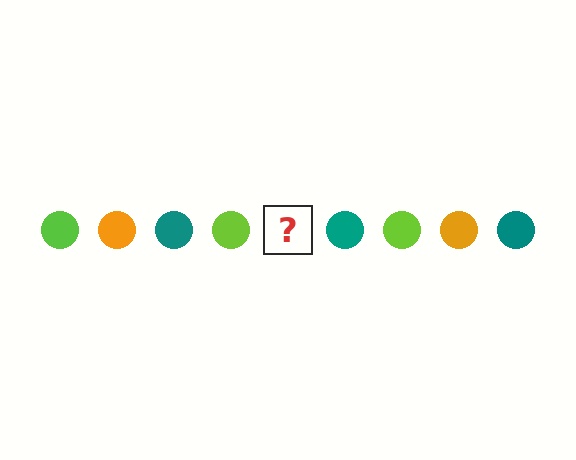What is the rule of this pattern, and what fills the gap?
The rule is that the pattern cycles through lime, orange, teal circles. The gap should be filled with an orange circle.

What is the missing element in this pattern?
The missing element is an orange circle.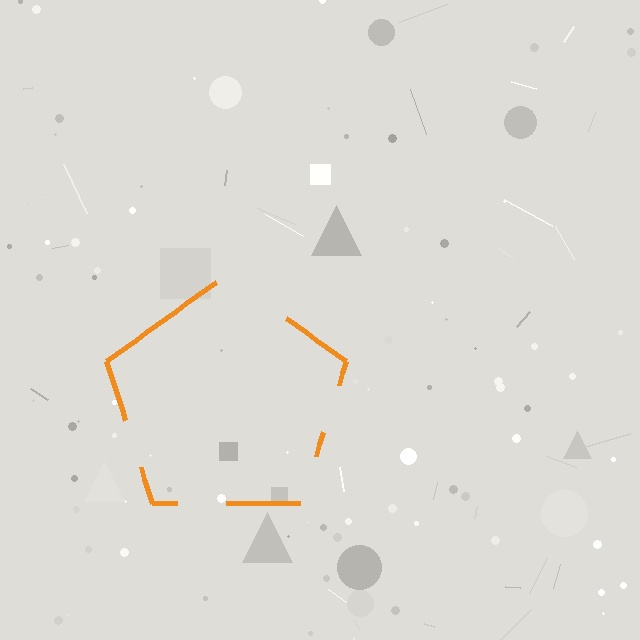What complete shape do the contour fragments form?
The contour fragments form a pentagon.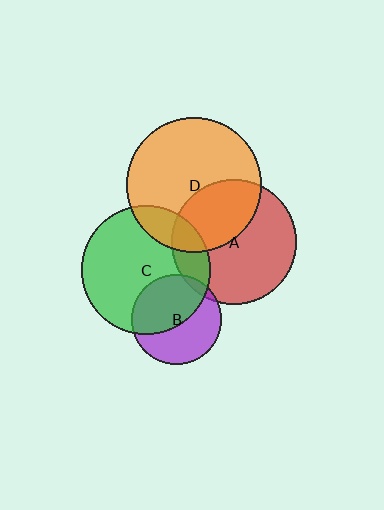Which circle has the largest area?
Circle D (orange).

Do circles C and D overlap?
Yes.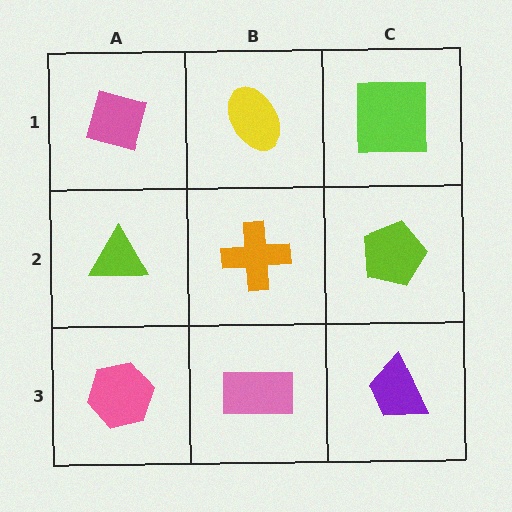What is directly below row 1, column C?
A lime pentagon.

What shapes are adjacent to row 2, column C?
A lime square (row 1, column C), a purple trapezoid (row 3, column C), an orange cross (row 2, column B).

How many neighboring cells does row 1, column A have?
2.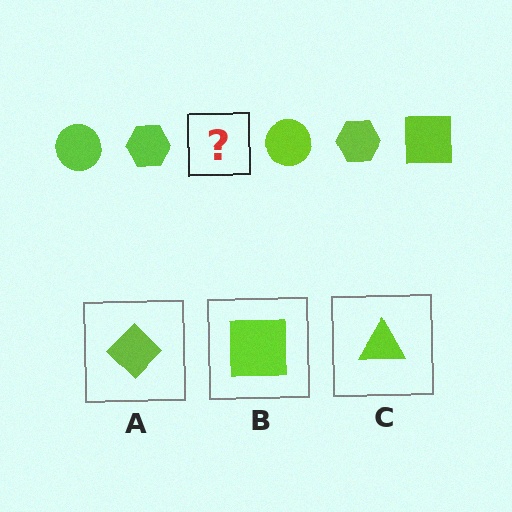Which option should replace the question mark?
Option B.